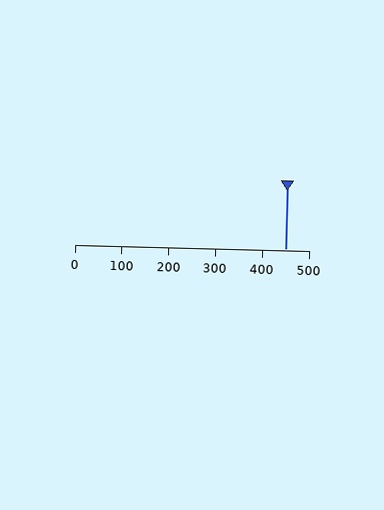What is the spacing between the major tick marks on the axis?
The major ticks are spaced 100 apart.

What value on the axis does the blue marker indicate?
The marker indicates approximately 450.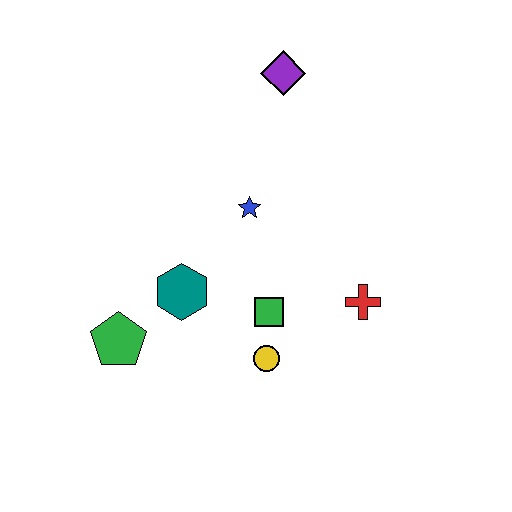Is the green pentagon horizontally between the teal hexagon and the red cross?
No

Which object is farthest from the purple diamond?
The green pentagon is farthest from the purple diamond.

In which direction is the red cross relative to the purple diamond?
The red cross is below the purple diamond.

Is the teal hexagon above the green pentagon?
Yes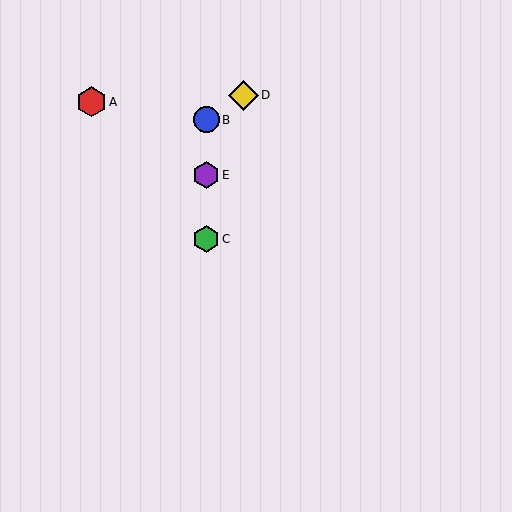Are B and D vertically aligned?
No, B is at x≈206 and D is at x≈244.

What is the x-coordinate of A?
Object A is at x≈91.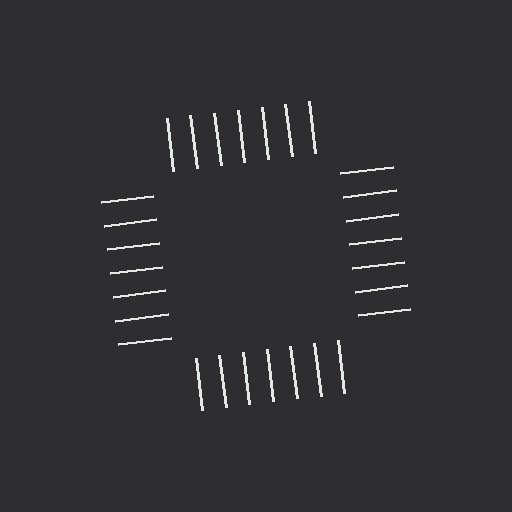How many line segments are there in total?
28 — 7 along each of the 4 edges.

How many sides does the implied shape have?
4 sides — the line-ends trace a square.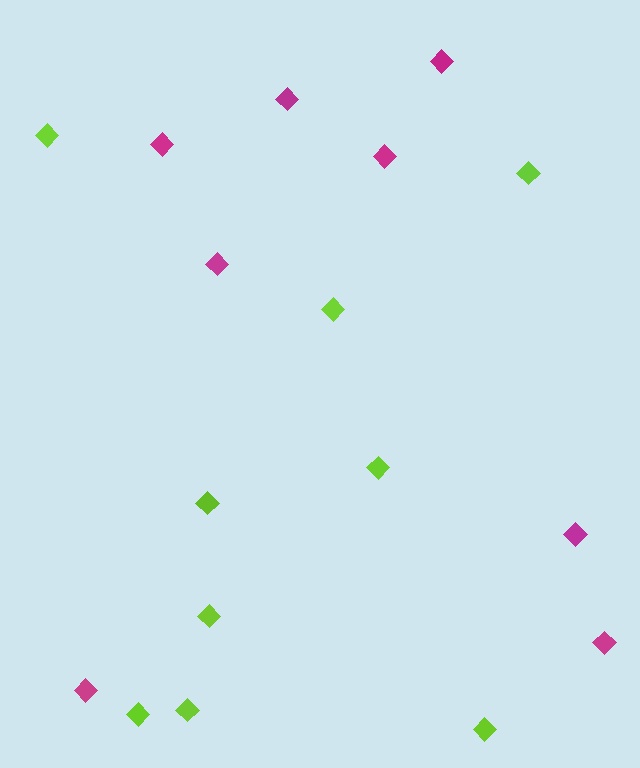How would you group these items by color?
There are 2 groups: one group of magenta diamonds (8) and one group of lime diamonds (9).